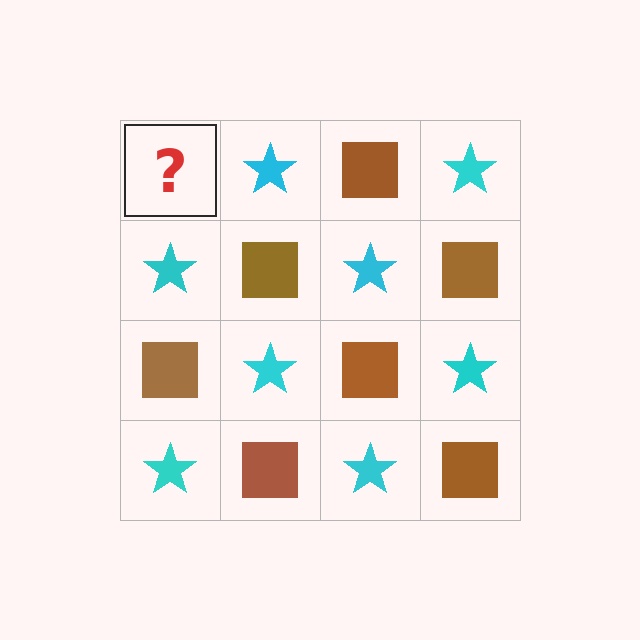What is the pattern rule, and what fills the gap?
The rule is that it alternates brown square and cyan star in a checkerboard pattern. The gap should be filled with a brown square.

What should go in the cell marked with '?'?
The missing cell should contain a brown square.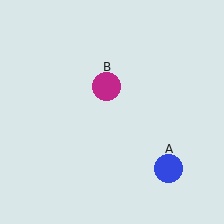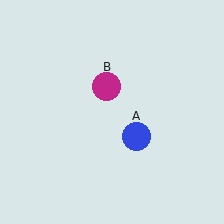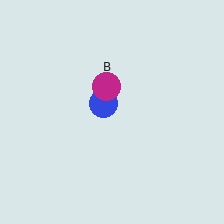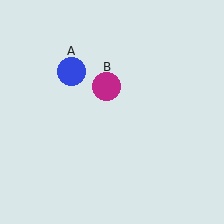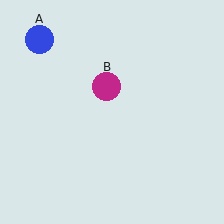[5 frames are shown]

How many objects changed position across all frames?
1 object changed position: blue circle (object A).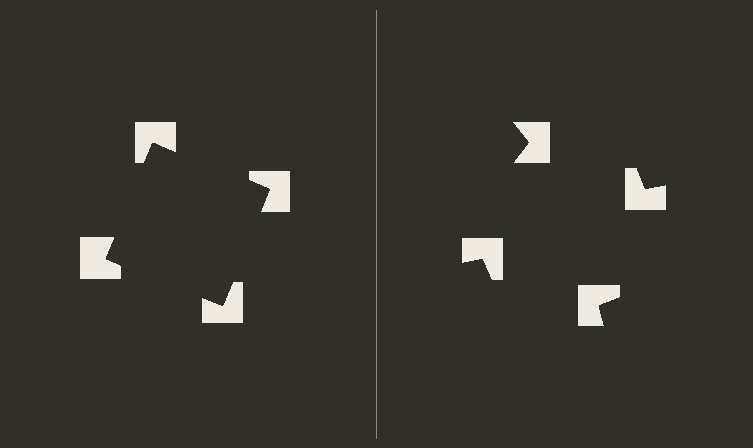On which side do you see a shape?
An illusory square appears on the left side. On the right side the wedge cuts are rotated, so no coherent shape forms.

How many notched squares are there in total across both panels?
8 — 4 on each side.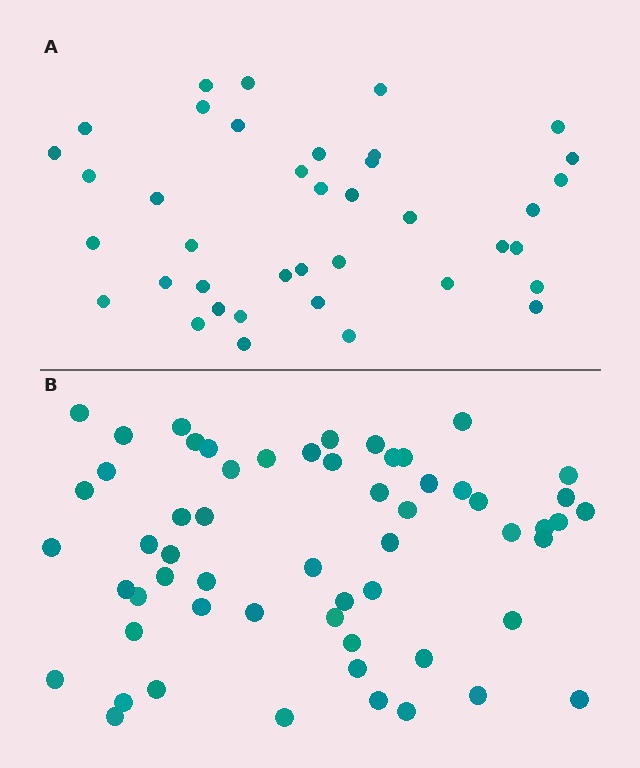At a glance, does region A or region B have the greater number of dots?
Region B (the bottom region) has more dots.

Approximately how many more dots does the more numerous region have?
Region B has approximately 20 more dots than region A.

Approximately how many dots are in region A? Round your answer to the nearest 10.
About 40 dots. (The exact count is 39, which rounds to 40.)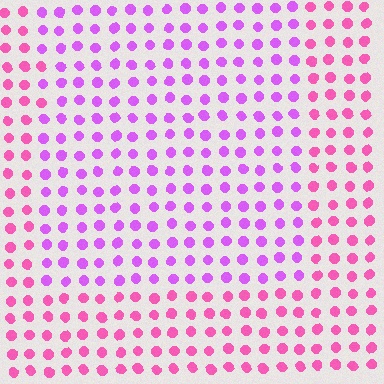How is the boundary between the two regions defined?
The boundary is defined purely by a slight shift in hue (about 36 degrees). Spacing, size, and orientation are identical on both sides.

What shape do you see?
I see a rectangle.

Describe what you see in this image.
The image is filled with small pink elements in a uniform arrangement. A rectangle-shaped region is visible where the elements are tinted to a slightly different hue, forming a subtle color boundary.